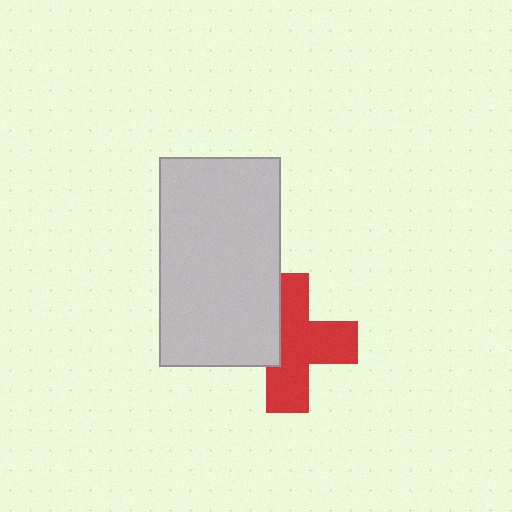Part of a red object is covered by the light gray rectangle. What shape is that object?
It is a cross.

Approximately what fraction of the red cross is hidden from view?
Roughly 35% of the red cross is hidden behind the light gray rectangle.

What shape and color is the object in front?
The object in front is a light gray rectangle.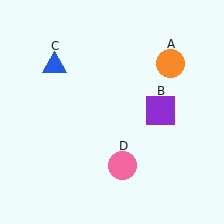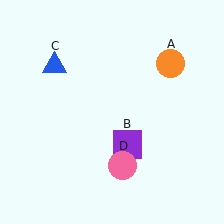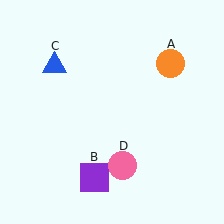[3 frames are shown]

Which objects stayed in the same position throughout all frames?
Orange circle (object A) and blue triangle (object C) and pink circle (object D) remained stationary.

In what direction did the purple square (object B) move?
The purple square (object B) moved down and to the left.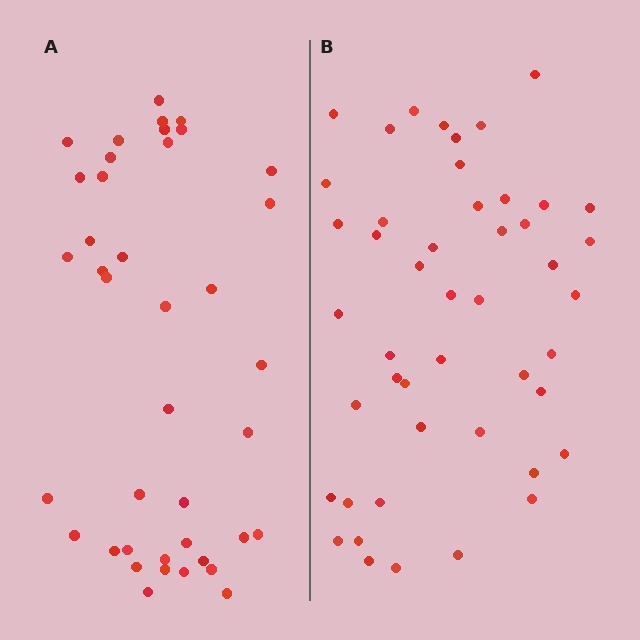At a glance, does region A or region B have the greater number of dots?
Region B (the right region) has more dots.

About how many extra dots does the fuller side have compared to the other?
Region B has roughly 8 or so more dots than region A.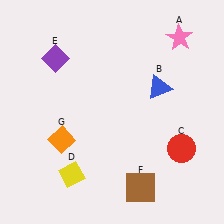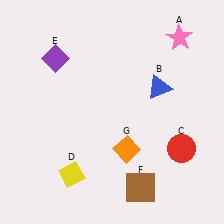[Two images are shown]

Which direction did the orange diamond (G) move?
The orange diamond (G) moved right.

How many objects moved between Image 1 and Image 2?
1 object moved between the two images.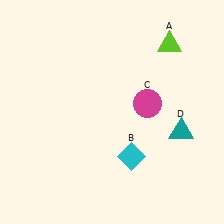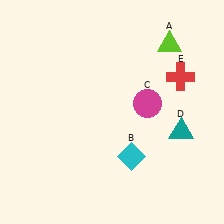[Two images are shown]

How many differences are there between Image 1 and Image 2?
There is 1 difference between the two images.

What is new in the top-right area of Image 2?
A red cross (E) was added in the top-right area of Image 2.